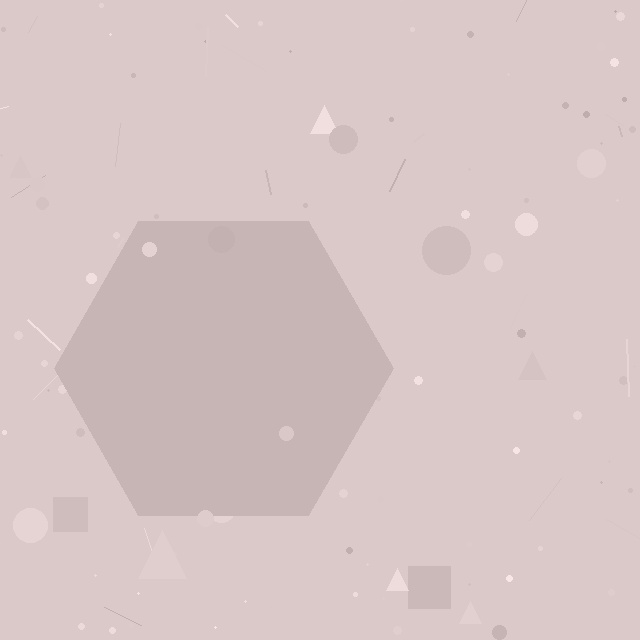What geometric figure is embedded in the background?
A hexagon is embedded in the background.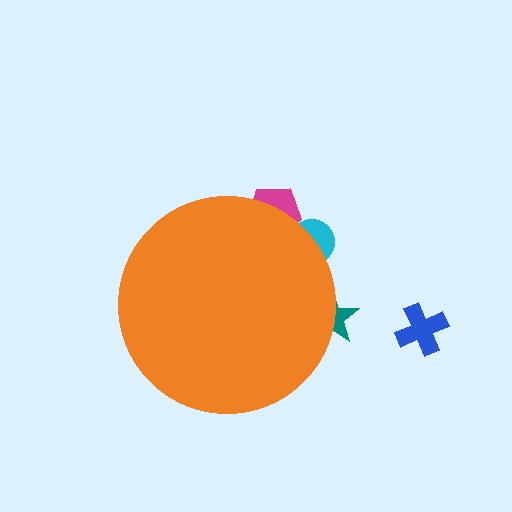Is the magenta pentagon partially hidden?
Yes, the magenta pentagon is partially hidden behind the orange circle.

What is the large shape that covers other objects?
An orange circle.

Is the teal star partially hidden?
Yes, the teal star is partially hidden behind the orange circle.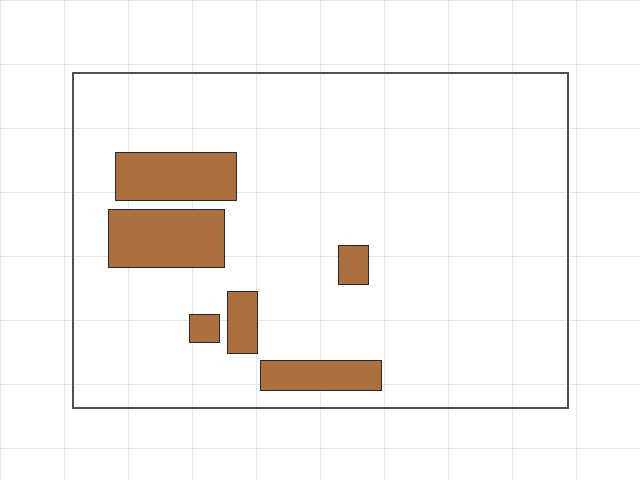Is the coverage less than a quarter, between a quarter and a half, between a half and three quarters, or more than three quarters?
Less than a quarter.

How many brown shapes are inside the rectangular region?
6.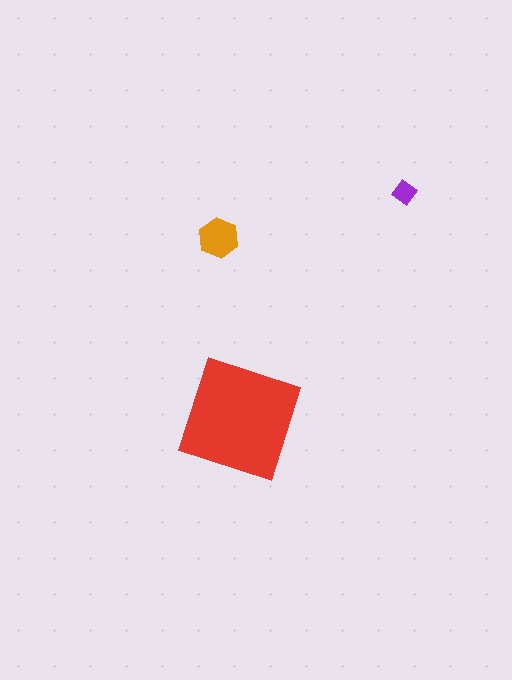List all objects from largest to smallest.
The red square, the orange hexagon, the purple diamond.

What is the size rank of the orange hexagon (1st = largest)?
2nd.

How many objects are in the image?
There are 3 objects in the image.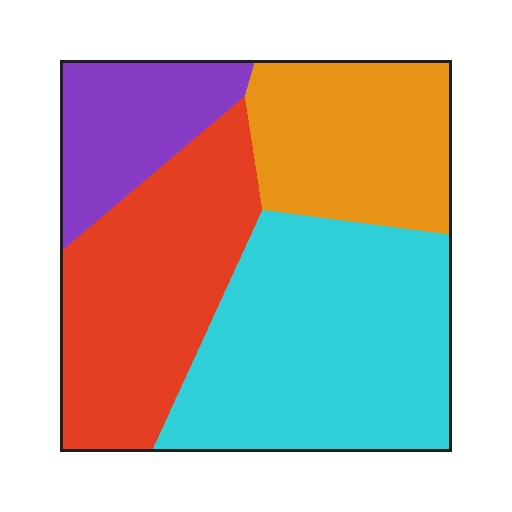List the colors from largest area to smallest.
From largest to smallest: cyan, red, orange, purple.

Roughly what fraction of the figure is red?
Red takes up between a sixth and a third of the figure.